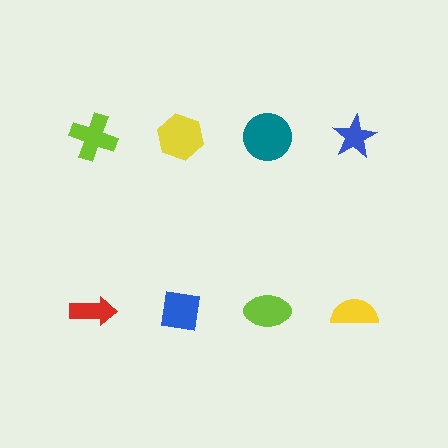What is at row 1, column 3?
A teal circle.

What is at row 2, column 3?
A lime ellipse.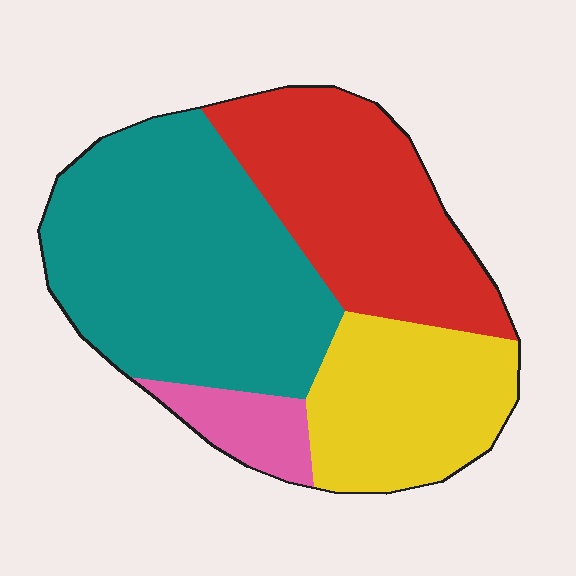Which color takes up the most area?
Teal, at roughly 40%.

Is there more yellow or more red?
Red.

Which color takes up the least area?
Pink, at roughly 5%.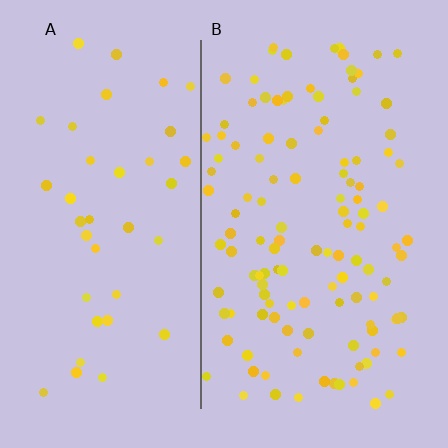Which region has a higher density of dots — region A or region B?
B (the right).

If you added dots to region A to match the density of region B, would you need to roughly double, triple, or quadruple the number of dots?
Approximately triple.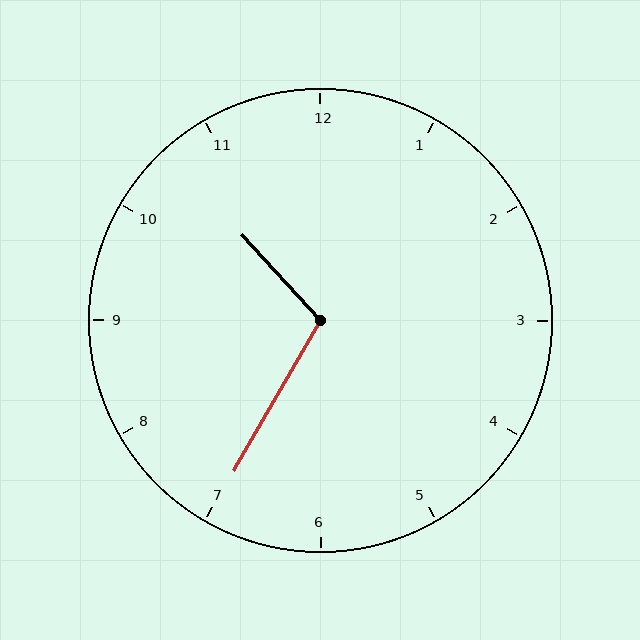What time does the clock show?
10:35.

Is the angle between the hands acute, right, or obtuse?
It is obtuse.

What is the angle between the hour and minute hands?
Approximately 108 degrees.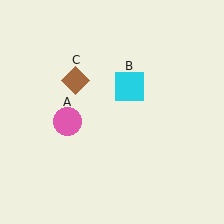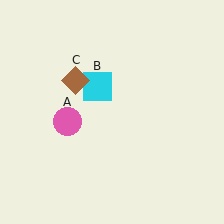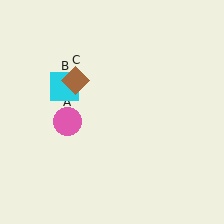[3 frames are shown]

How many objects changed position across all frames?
1 object changed position: cyan square (object B).